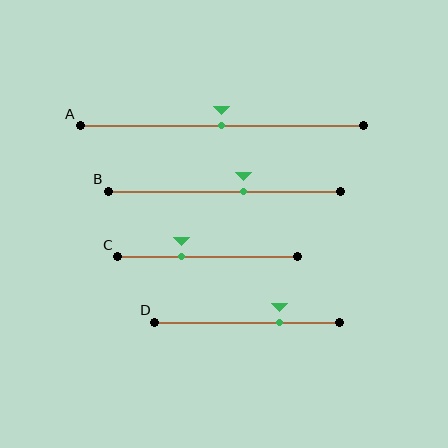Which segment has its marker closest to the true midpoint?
Segment A has its marker closest to the true midpoint.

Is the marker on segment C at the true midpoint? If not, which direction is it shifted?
No, the marker on segment C is shifted to the left by about 15% of the segment length.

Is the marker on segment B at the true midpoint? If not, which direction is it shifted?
No, the marker on segment B is shifted to the right by about 8% of the segment length.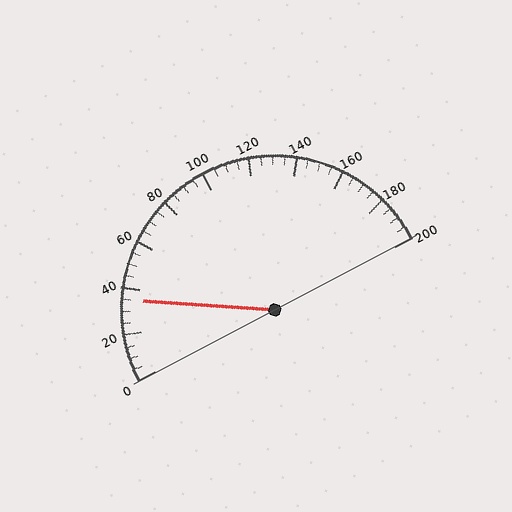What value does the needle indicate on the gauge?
The needle indicates approximately 35.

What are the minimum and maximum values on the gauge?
The gauge ranges from 0 to 200.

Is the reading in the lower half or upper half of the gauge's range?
The reading is in the lower half of the range (0 to 200).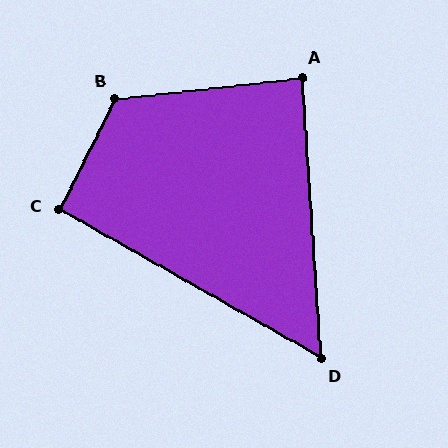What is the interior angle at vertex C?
Approximately 93 degrees (approximately right).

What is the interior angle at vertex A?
Approximately 87 degrees (approximately right).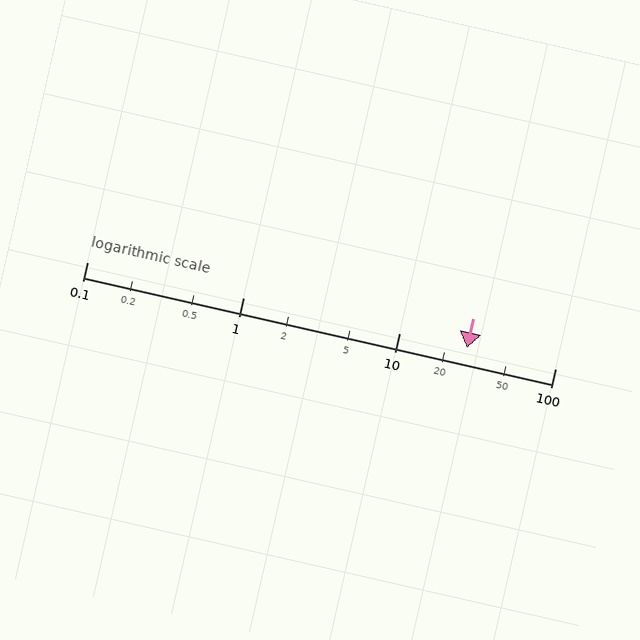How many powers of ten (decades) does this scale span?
The scale spans 3 decades, from 0.1 to 100.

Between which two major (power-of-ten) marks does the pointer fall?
The pointer is between 10 and 100.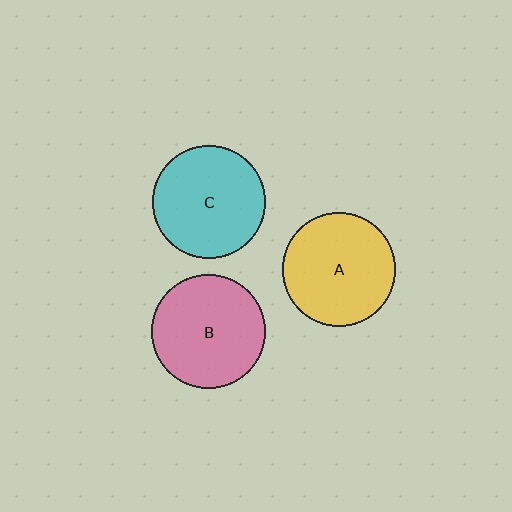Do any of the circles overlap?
No, none of the circles overlap.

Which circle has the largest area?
Circle B (pink).